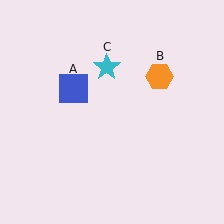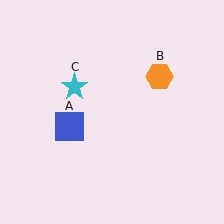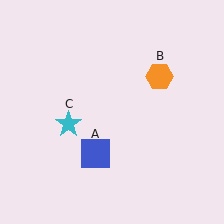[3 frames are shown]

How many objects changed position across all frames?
2 objects changed position: blue square (object A), cyan star (object C).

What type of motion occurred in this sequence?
The blue square (object A), cyan star (object C) rotated counterclockwise around the center of the scene.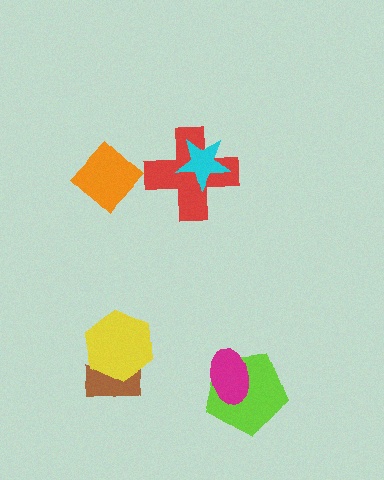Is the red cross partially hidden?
Yes, it is partially covered by another shape.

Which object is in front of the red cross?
The cyan star is in front of the red cross.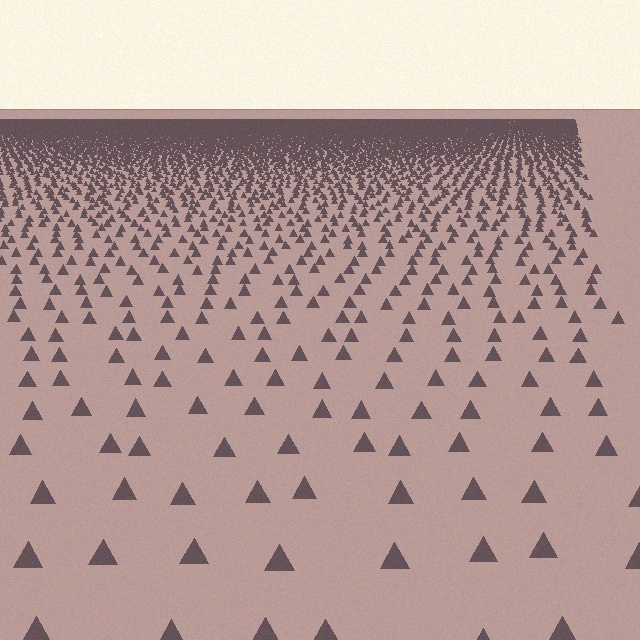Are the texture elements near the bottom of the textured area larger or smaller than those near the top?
Larger. Near the bottom, elements are closer to the viewer and appear at a bigger on-screen size.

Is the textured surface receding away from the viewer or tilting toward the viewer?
The surface is receding away from the viewer. Texture elements get smaller and denser toward the top.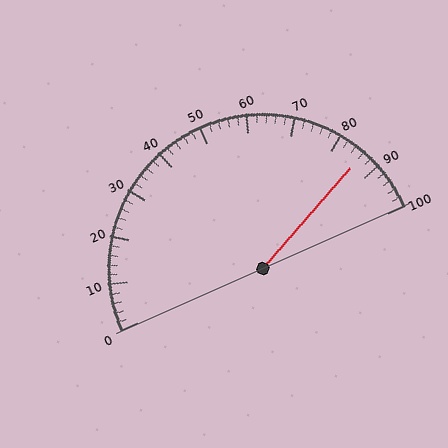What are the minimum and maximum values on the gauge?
The gauge ranges from 0 to 100.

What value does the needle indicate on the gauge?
The needle indicates approximately 86.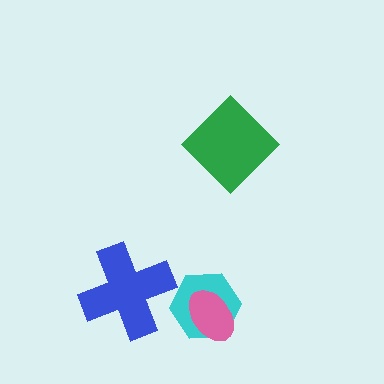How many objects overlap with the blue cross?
0 objects overlap with the blue cross.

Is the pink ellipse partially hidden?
No, no other shape covers it.